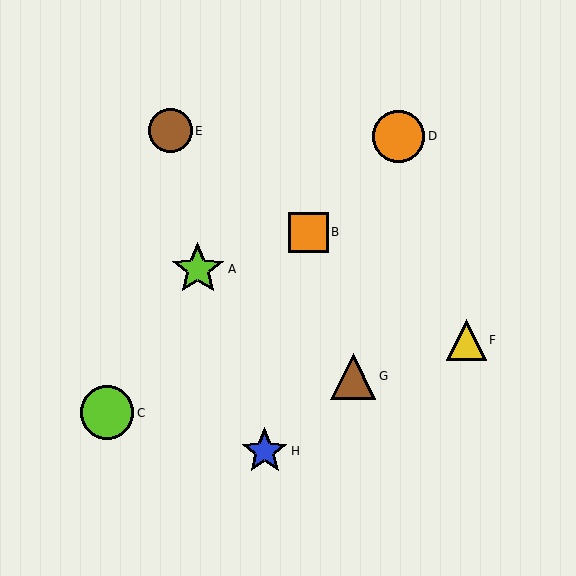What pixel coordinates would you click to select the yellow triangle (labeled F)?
Click at (466, 340) to select the yellow triangle F.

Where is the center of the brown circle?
The center of the brown circle is at (170, 131).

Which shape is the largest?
The lime circle (labeled C) is the largest.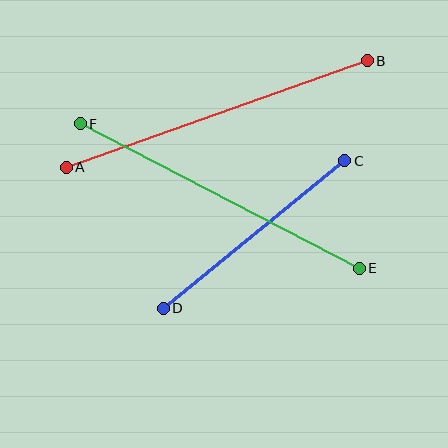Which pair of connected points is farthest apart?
Points A and B are farthest apart.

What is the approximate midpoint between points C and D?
The midpoint is at approximately (254, 235) pixels.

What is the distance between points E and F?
The distance is approximately 315 pixels.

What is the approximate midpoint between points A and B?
The midpoint is at approximately (217, 114) pixels.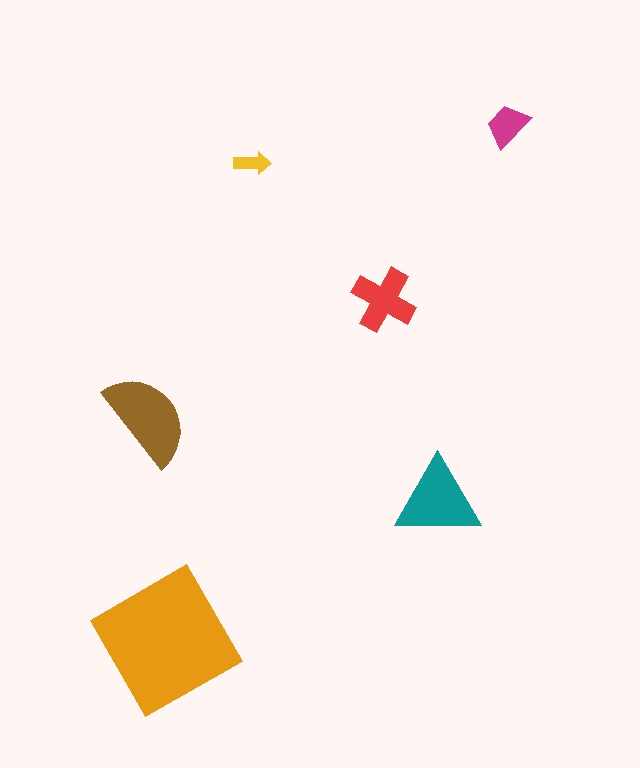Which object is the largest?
The orange square.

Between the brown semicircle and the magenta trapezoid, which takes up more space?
The brown semicircle.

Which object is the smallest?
The yellow arrow.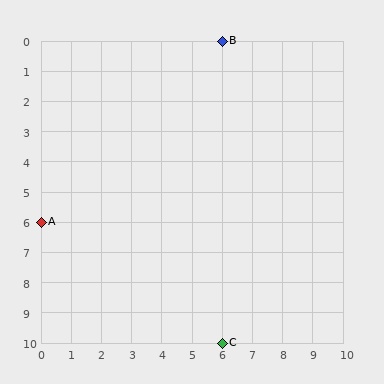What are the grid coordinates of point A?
Point A is at grid coordinates (0, 6).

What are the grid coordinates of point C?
Point C is at grid coordinates (6, 10).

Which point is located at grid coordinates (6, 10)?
Point C is at (6, 10).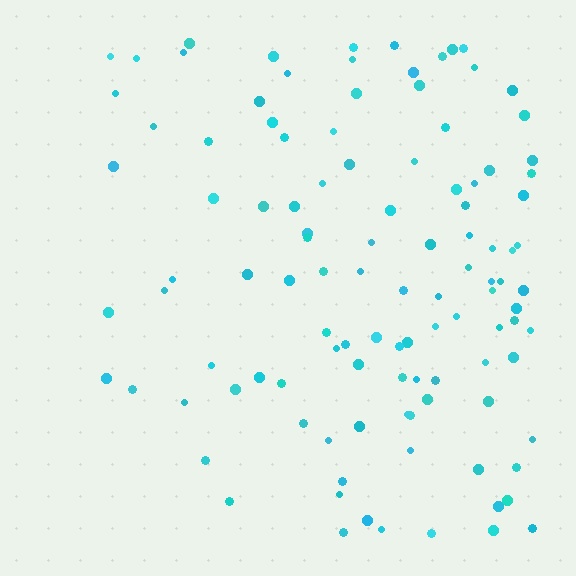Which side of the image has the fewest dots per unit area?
The left.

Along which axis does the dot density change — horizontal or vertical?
Horizontal.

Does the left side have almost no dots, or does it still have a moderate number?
Still a moderate number, just noticeably fewer than the right.